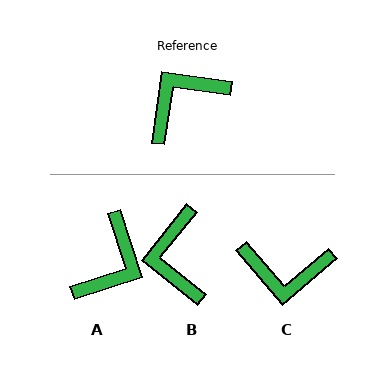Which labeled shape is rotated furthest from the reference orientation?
A, about 154 degrees away.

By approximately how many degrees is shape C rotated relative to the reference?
Approximately 139 degrees counter-clockwise.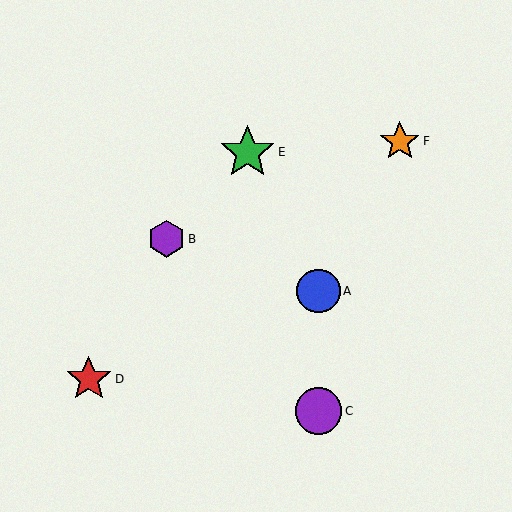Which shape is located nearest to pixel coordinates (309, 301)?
The blue circle (labeled A) at (318, 291) is nearest to that location.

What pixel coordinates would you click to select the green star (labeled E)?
Click at (248, 152) to select the green star E.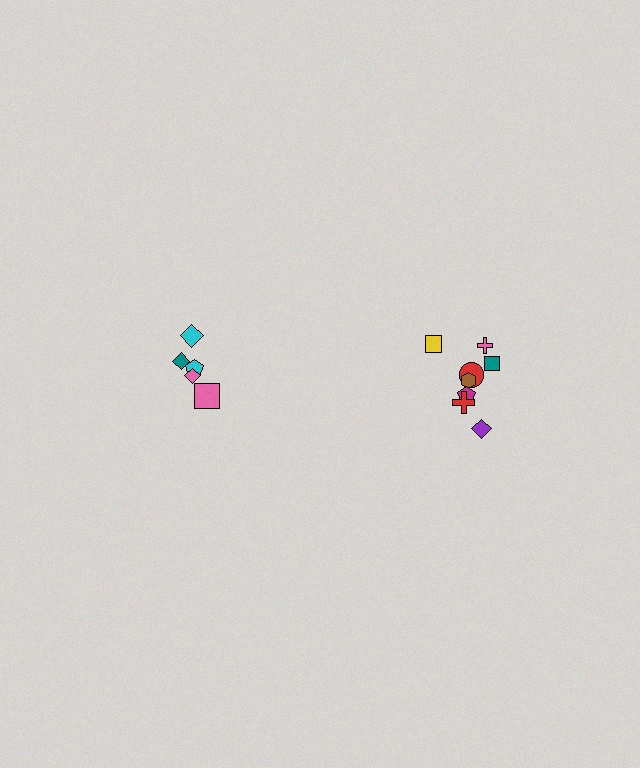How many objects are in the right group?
There are 8 objects.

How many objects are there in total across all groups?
There are 13 objects.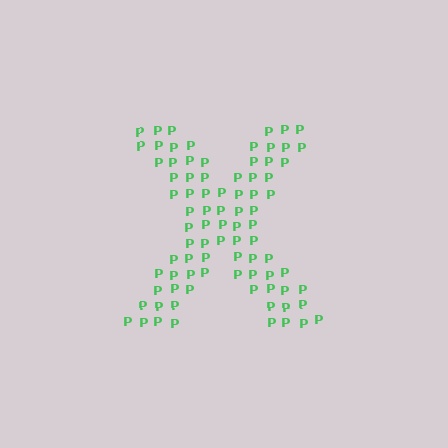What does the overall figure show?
The overall figure shows the letter X.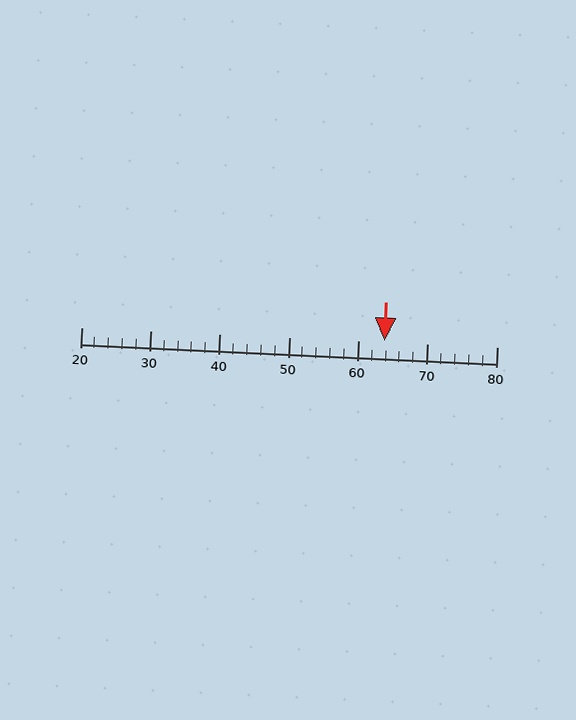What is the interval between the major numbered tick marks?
The major tick marks are spaced 10 units apart.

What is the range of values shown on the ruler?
The ruler shows values from 20 to 80.